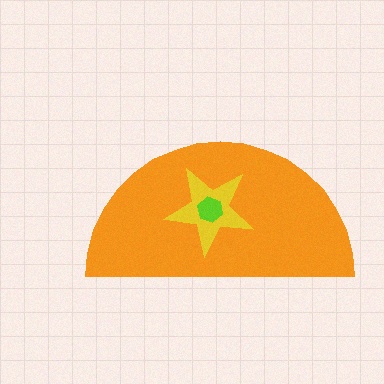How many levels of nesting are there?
3.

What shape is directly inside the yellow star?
The lime hexagon.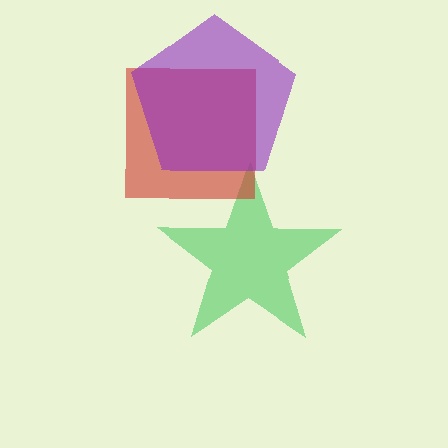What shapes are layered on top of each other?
The layered shapes are: a green star, a red square, a purple pentagon.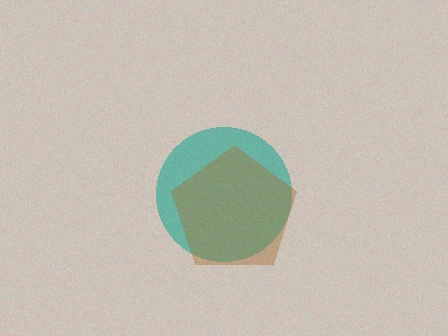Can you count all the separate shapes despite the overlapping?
Yes, there are 2 separate shapes.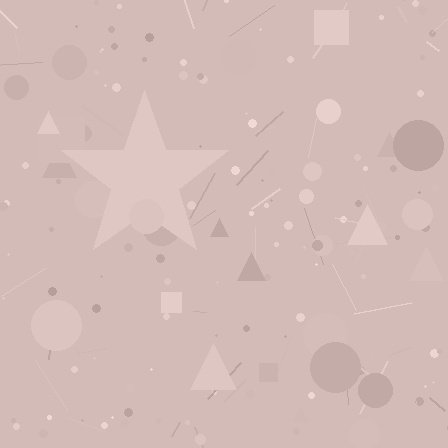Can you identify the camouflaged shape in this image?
The camouflaged shape is a star.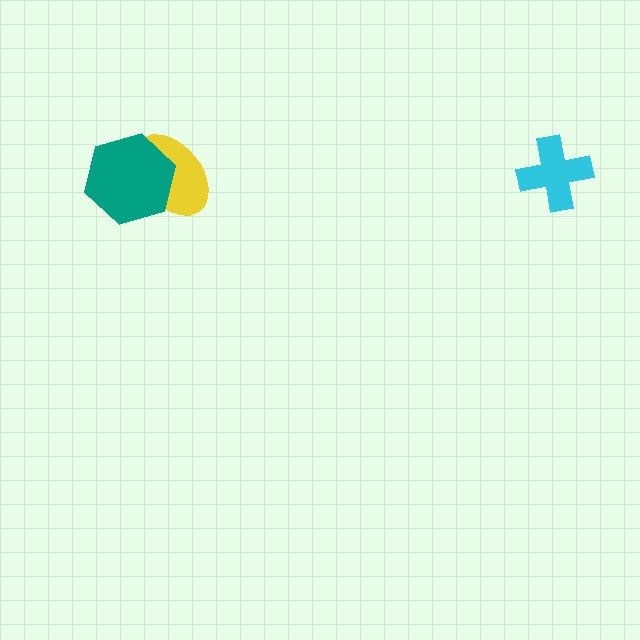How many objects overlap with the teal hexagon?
1 object overlaps with the teal hexagon.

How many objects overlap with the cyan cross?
0 objects overlap with the cyan cross.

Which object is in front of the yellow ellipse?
The teal hexagon is in front of the yellow ellipse.